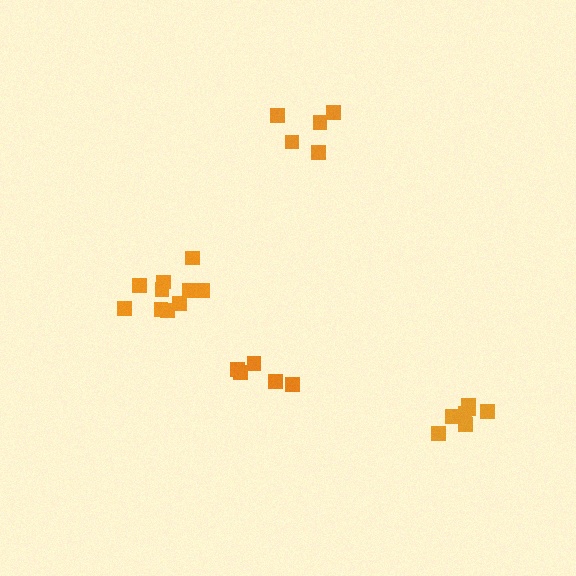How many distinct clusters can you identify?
There are 4 distinct clusters.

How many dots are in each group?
Group 1: 5 dots, Group 2: 10 dots, Group 3: 5 dots, Group 4: 7 dots (27 total).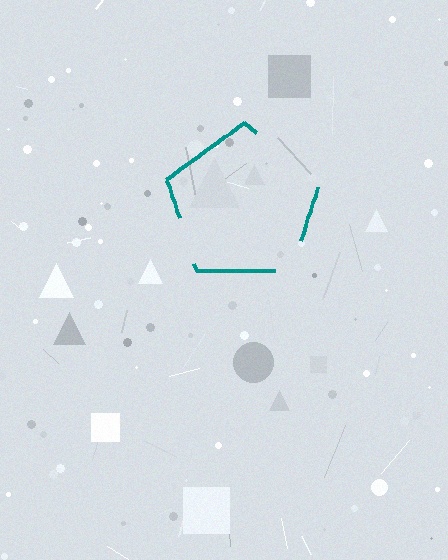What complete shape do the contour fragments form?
The contour fragments form a pentagon.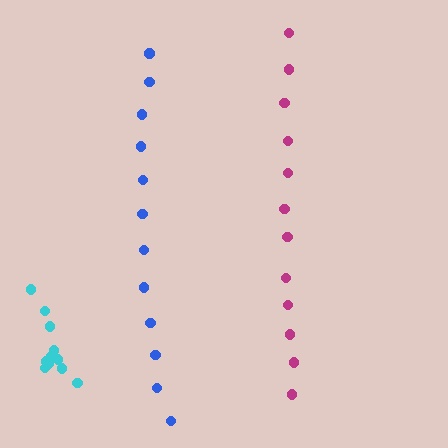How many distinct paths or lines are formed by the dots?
There are 3 distinct paths.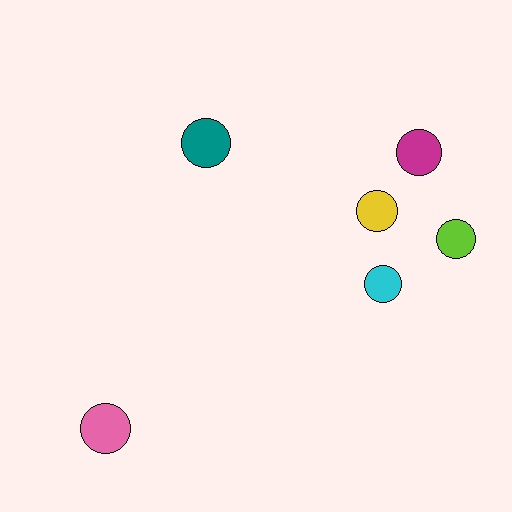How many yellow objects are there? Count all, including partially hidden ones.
There is 1 yellow object.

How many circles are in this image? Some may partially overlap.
There are 6 circles.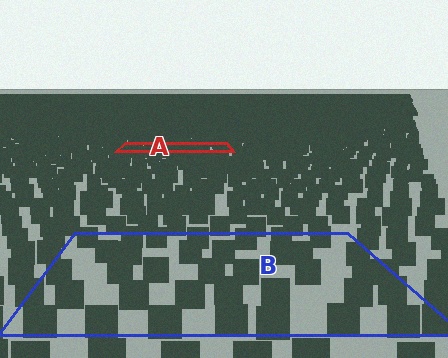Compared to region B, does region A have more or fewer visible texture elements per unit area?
Region A has more texture elements per unit area — they are packed more densely because it is farther away.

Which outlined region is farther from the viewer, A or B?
Region A is farther from the viewer — the texture elements inside it appear smaller and more densely packed.